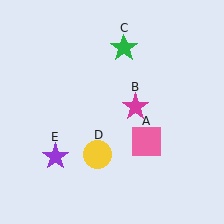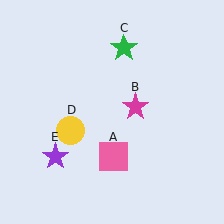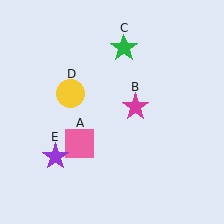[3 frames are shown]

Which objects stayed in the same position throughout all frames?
Magenta star (object B) and green star (object C) and purple star (object E) remained stationary.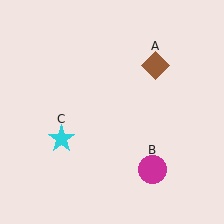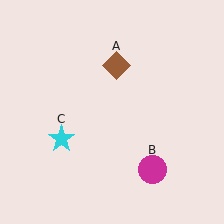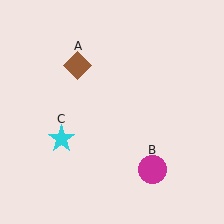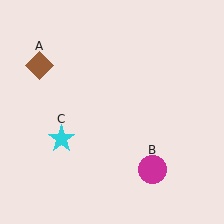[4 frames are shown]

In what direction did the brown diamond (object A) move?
The brown diamond (object A) moved left.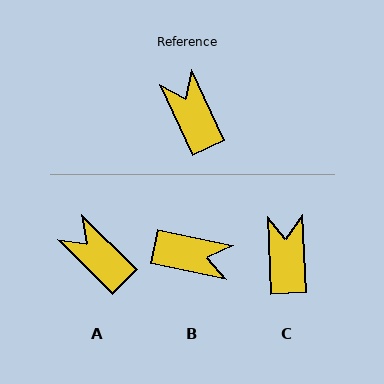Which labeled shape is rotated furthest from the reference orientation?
B, about 127 degrees away.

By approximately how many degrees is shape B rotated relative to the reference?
Approximately 127 degrees clockwise.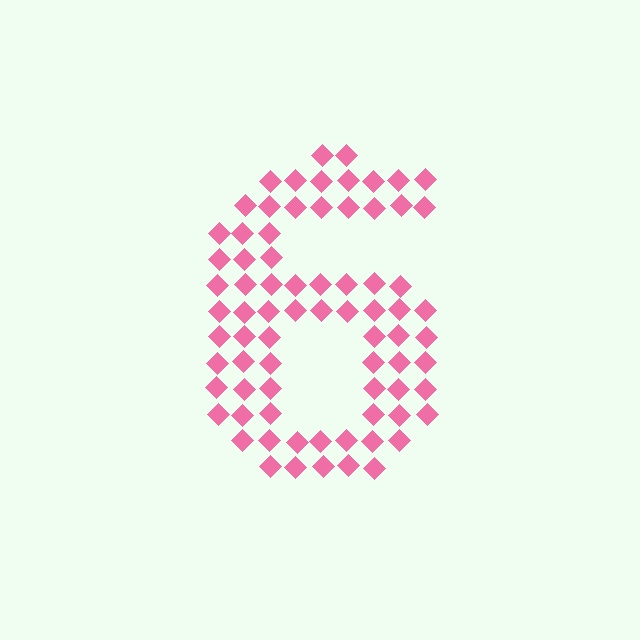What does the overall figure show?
The overall figure shows the digit 6.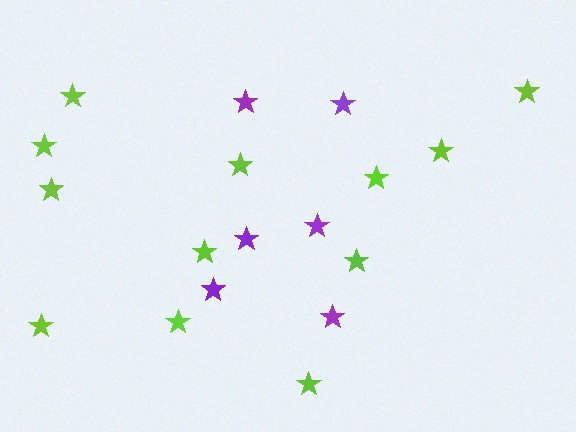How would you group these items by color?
There are 2 groups: one group of lime stars (12) and one group of purple stars (6).